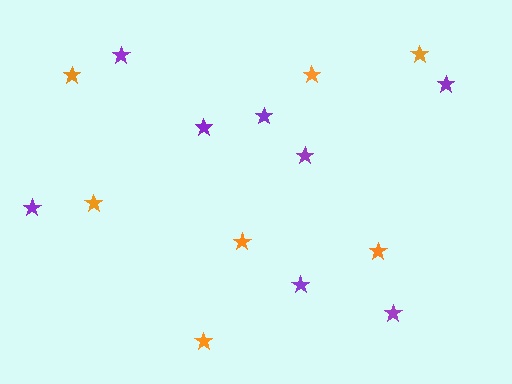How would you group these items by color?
There are 2 groups: one group of purple stars (8) and one group of orange stars (7).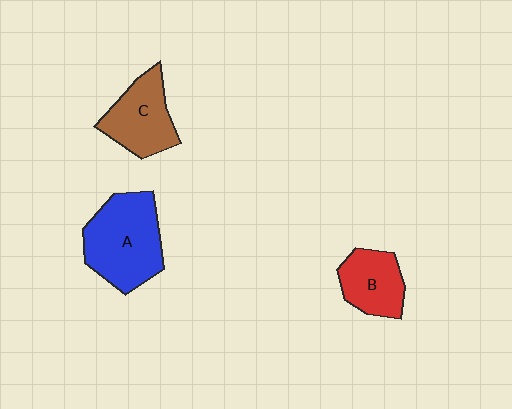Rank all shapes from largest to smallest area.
From largest to smallest: A (blue), C (brown), B (red).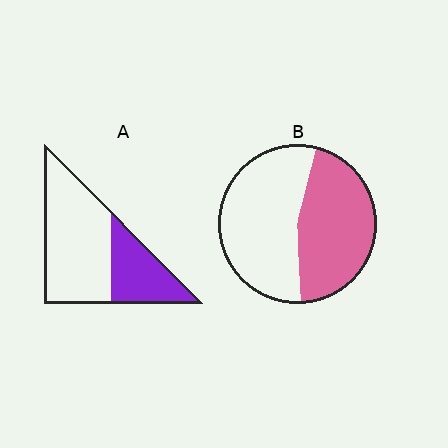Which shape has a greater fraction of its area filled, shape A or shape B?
Shape B.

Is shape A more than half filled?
No.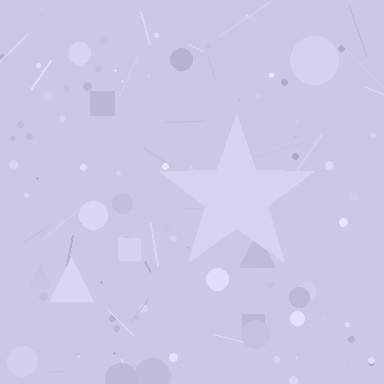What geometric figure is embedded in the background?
A star is embedded in the background.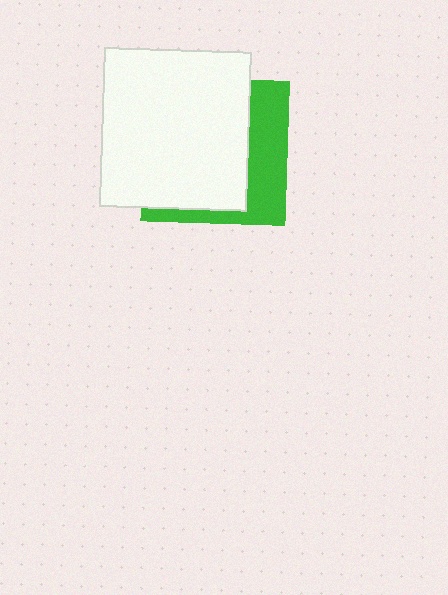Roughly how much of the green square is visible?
A small part of it is visible (roughly 33%).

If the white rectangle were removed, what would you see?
You would see the complete green square.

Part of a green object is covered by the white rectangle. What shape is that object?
It is a square.